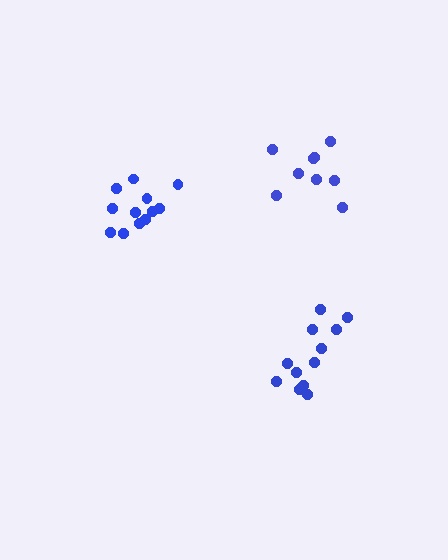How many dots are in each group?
Group 1: 13 dots, Group 2: 12 dots, Group 3: 9 dots (34 total).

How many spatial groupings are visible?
There are 3 spatial groupings.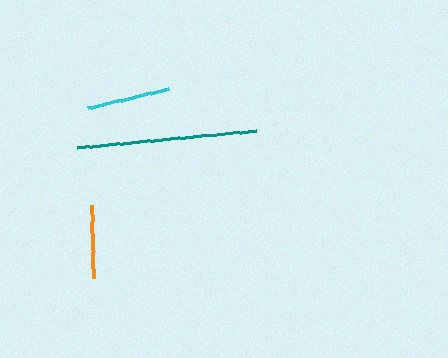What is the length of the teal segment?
The teal segment is approximately 179 pixels long.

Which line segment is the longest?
The teal line is the longest at approximately 179 pixels.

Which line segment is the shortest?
The orange line is the shortest at approximately 73 pixels.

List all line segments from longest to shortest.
From longest to shortest: teal, cyan, orange.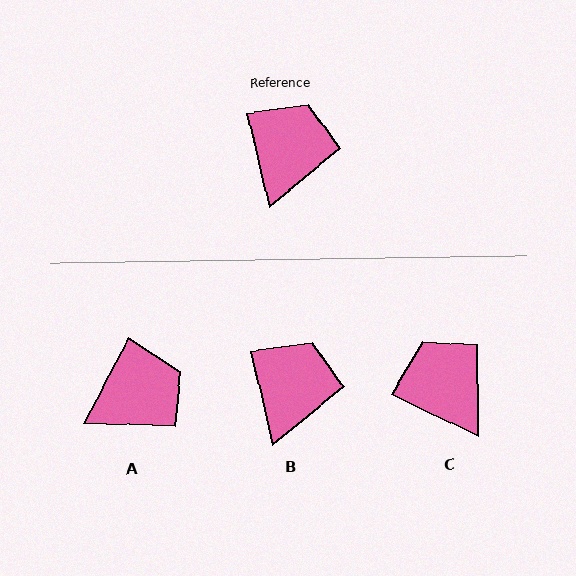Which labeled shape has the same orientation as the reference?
B.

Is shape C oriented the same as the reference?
No, it is off by about 51 degrees.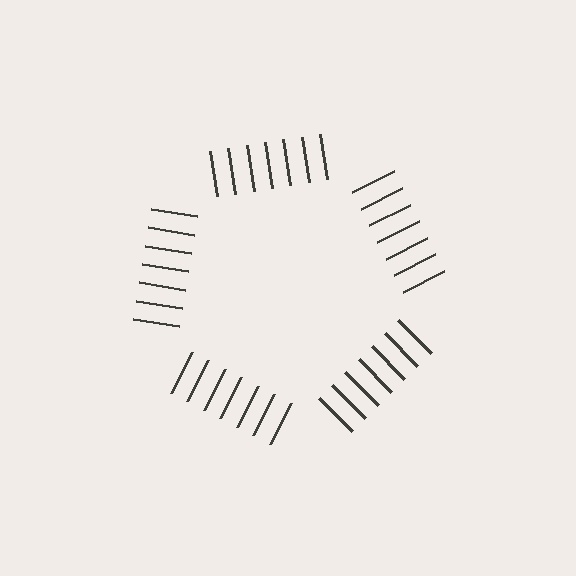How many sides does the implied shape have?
5 sides — the line-ends trace a pentagon.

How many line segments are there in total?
35 — 7 along each of the 5 edges.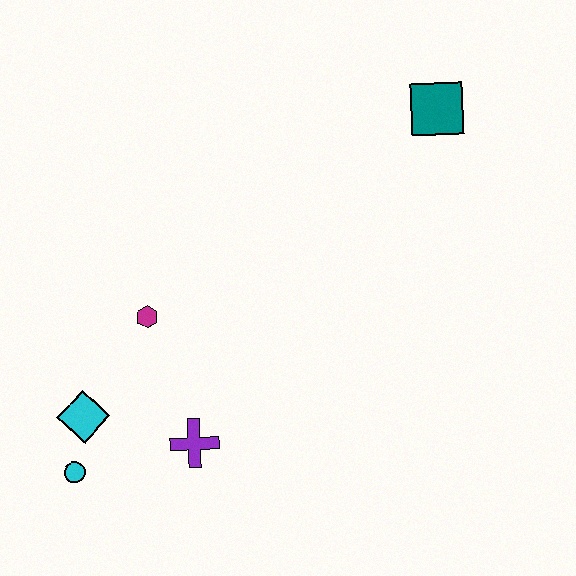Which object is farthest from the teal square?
The cyan circle is farthest from the teal square.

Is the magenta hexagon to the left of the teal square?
Yes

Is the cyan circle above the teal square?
No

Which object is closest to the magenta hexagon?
The cyan diamond is closest to the magenta hexagon.